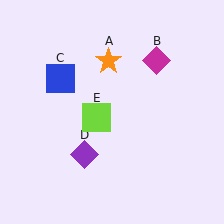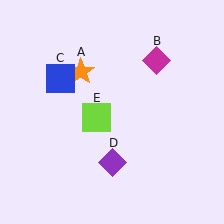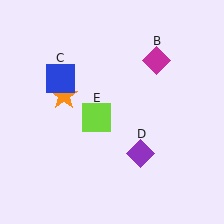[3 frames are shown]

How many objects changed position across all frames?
2 objects changed position: orange star (object A), purple diamond (object D).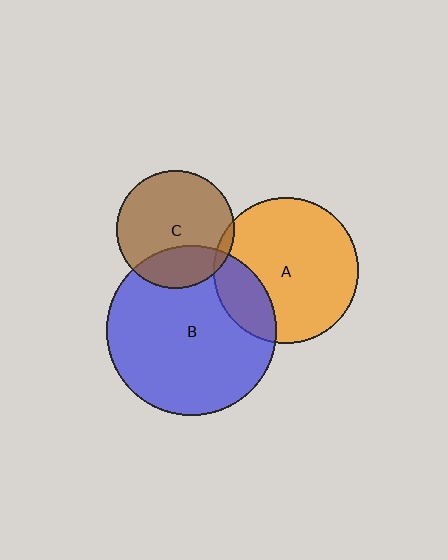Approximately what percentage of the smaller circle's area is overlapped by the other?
Approximately 5%.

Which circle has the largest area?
Circle B (blue).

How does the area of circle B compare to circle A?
Approximately 1.4 times.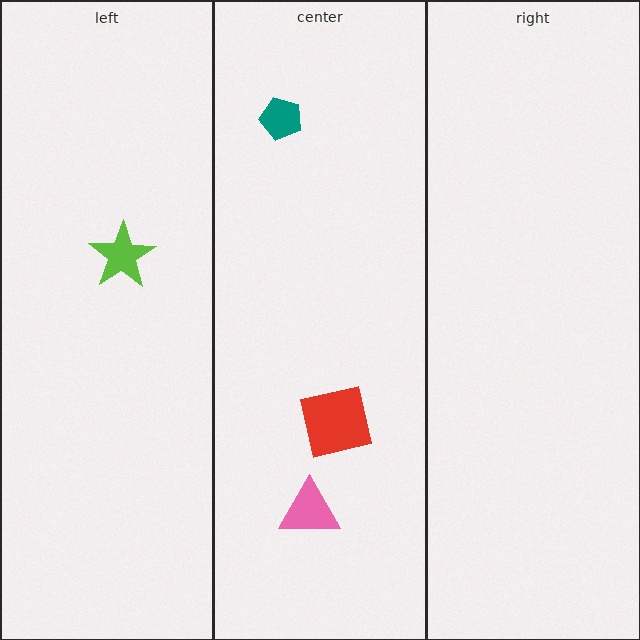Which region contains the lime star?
The left region.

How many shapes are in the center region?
3.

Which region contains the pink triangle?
The center region.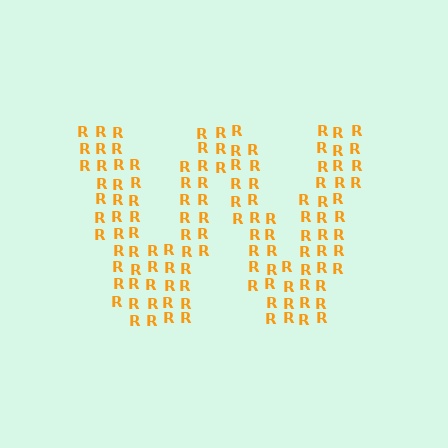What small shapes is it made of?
It is made of small letter R's.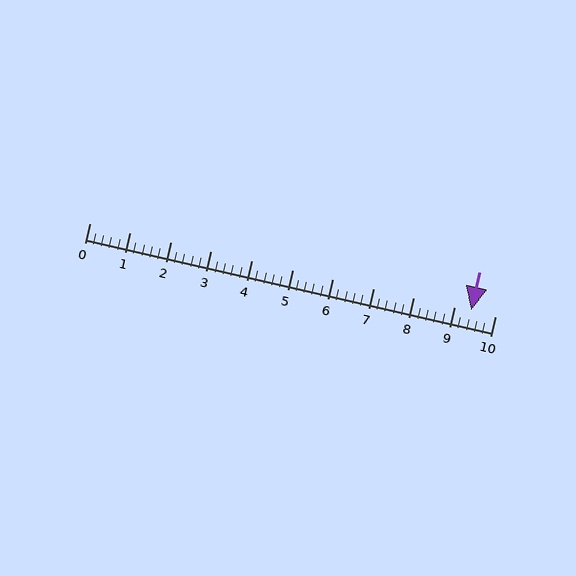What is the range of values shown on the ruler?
The ruler shows values from 0 to 10.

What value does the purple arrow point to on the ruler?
The purple arrow points to approximately 9.4.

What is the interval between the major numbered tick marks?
The major tick marks are spaced 1 units apart.